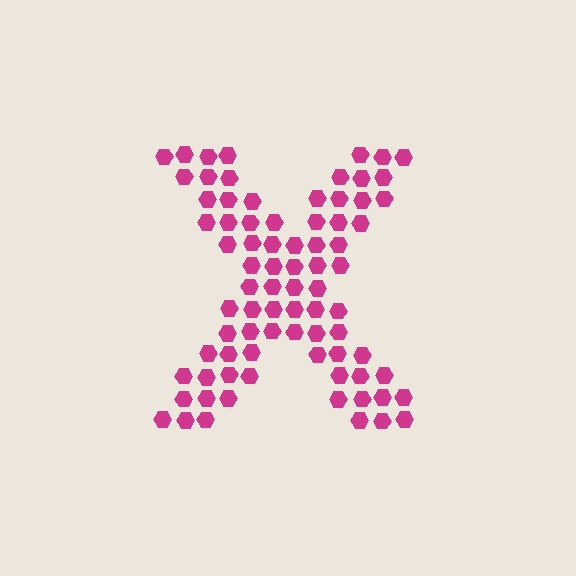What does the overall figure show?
The overall figure shows the letter X.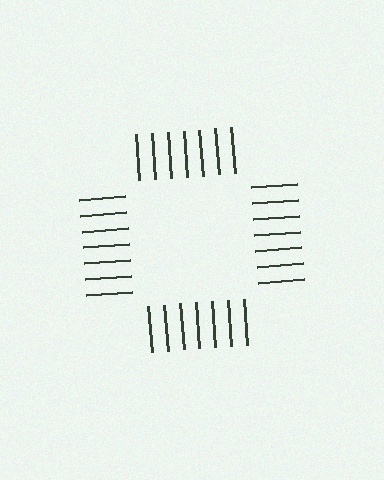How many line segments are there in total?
28 — 7 along each of the 4 edges.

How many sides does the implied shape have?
4 sides — the line-ends trace a square.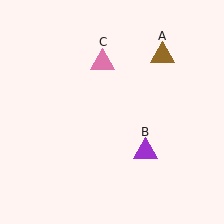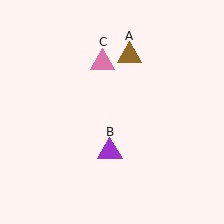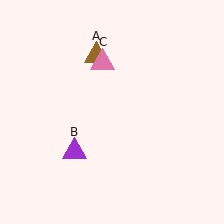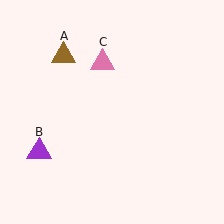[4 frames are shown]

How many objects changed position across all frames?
2 objects changed position: brown triangle (object A), purple triangle (object B).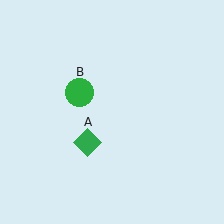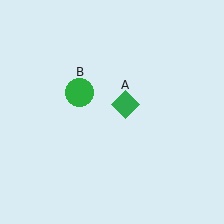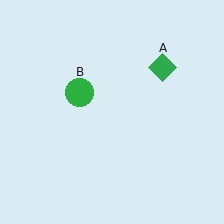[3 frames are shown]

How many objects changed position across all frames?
1 object changed position: green diamond (object A).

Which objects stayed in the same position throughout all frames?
Green circle (object B) remained stationary.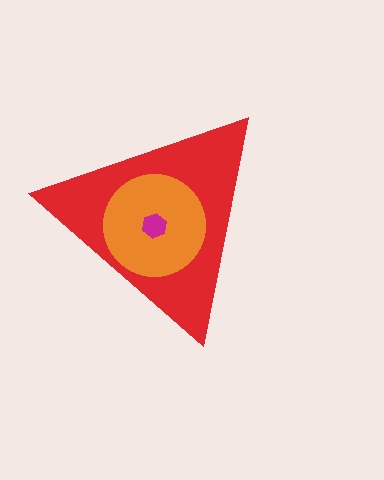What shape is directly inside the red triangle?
The orange circle.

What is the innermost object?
The magenta hexagon.